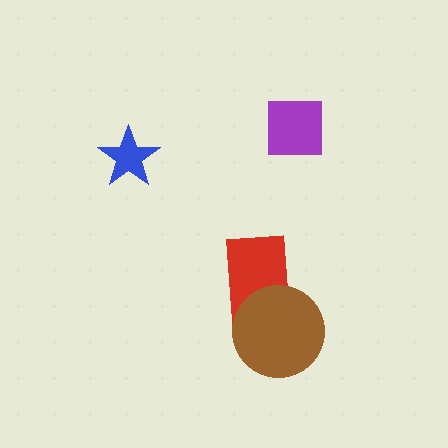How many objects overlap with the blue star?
0 objects overlap with the blue star.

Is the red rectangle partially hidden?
Yes, it is partially covered by another shape.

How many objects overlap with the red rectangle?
1 object overlaps with the red rectangle.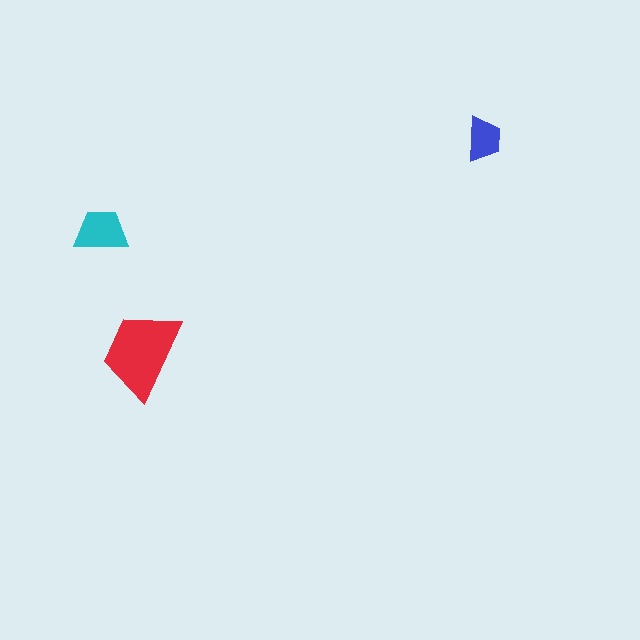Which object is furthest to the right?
The blue trapezoid is rightmost.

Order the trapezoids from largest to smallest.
the red one, the cyan one, the blue one.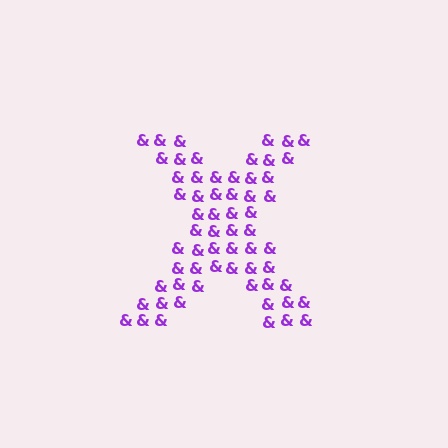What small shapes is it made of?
It is made of small ampersands.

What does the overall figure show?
The overall figure shows the letter X.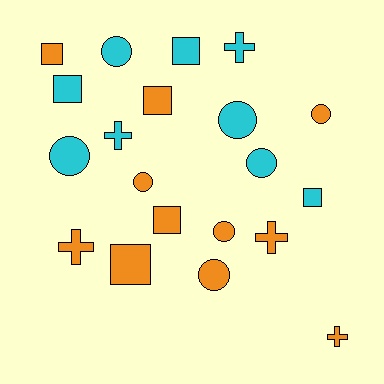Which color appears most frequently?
Orange, with 11 objects.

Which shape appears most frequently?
Circle, with 8 objects.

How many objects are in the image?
There are 20 objects.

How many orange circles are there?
There are 4 orange circles.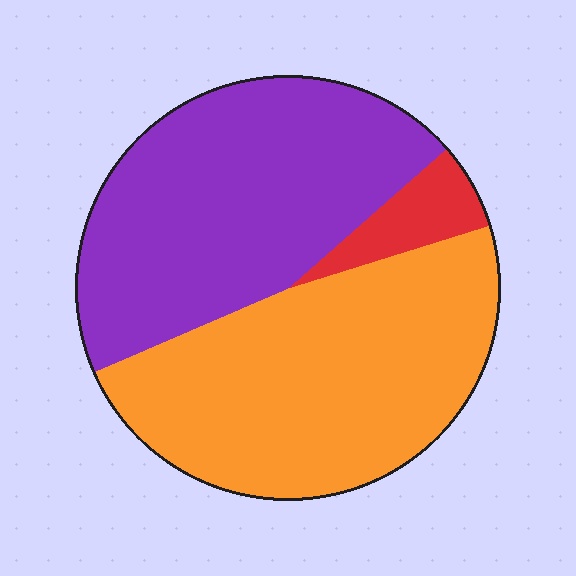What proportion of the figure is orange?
Orange covers 48% of the figure.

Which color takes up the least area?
Red, at roughly 5%.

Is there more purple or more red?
Purple.